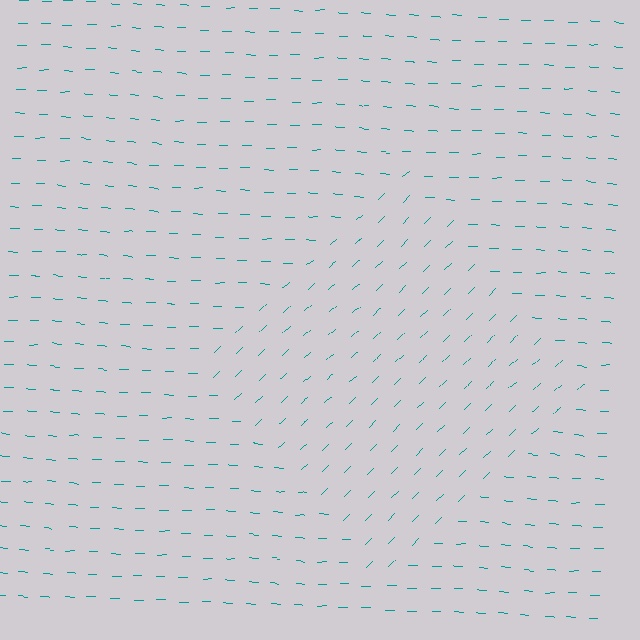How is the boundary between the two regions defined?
The boundary is defined purely by a change in line orientation (approximately 45 degrees difference). All lines are the same color and thickness.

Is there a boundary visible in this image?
Yes, there is a texture boundary formed by a change in line orientation.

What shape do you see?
I see a diamond.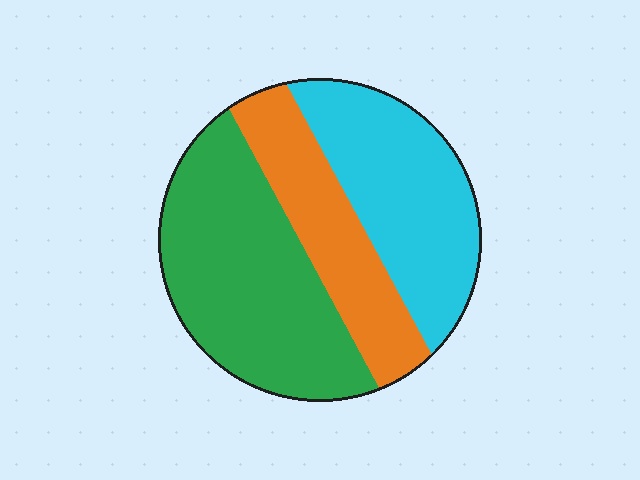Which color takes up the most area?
Green, at roughly 45%.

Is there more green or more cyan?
Green.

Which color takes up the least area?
Orange, at roughly 25%.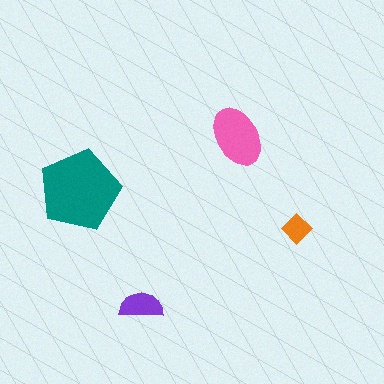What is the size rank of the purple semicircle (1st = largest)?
3rd.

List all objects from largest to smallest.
The teal pentagon, the pink ellipse, the purple semicircle, the orange diamond.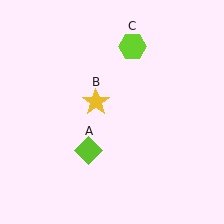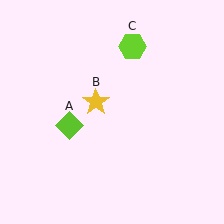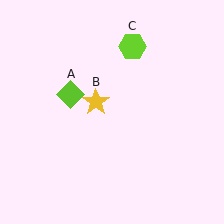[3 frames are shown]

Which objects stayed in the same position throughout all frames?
Yellow star (object B) and lime hexagon (object C) remained stationary.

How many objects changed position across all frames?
1 object changed position: lime diamond (object A).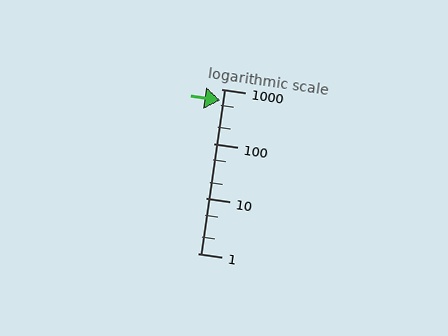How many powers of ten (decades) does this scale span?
The scale spans 3 decades, from 1 to 1000.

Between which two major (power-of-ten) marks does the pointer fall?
The pointer is between 100 and 1000.